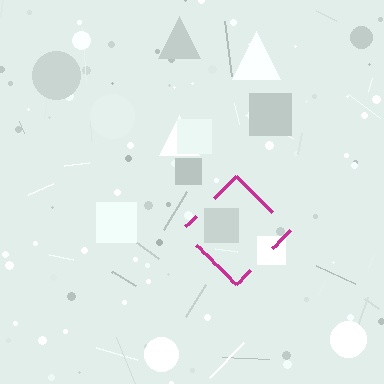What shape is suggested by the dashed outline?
The dashed outline suggests a diamond.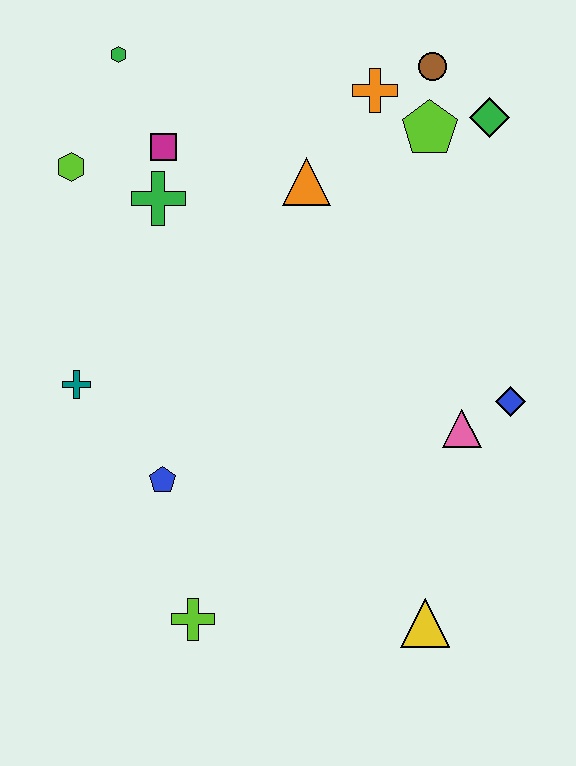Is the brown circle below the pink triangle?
No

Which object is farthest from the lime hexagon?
The yellow triangle is farthest from the lime hexagon.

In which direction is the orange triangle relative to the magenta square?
The orange triangle is to the right of the magenta square.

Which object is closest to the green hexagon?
The magenta square is closest to the green hexagon.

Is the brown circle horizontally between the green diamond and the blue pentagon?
Yes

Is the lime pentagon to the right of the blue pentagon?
Yes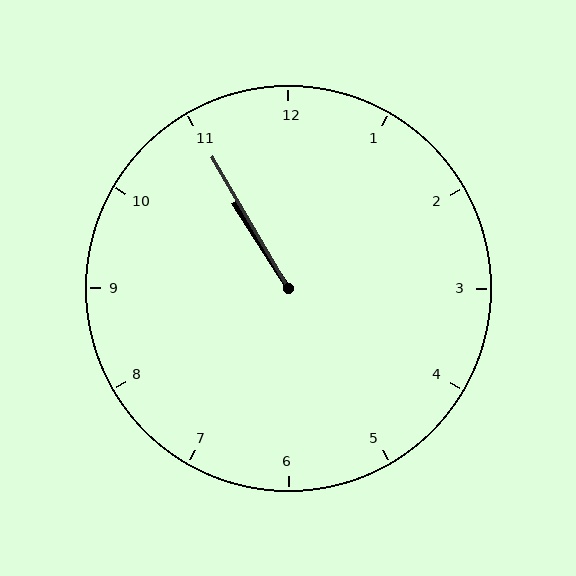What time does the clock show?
10:55.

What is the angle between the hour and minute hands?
Approximately 2 degrees.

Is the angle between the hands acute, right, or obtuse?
It is acute.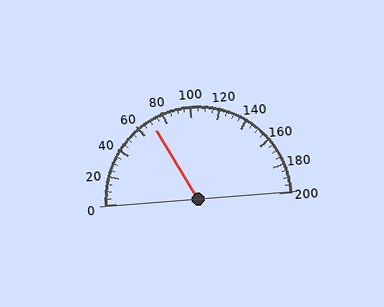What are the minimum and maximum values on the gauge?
The gauge ranges from 0 to 200.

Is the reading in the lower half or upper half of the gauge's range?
The reading is in the lower half of the range (0 to 200).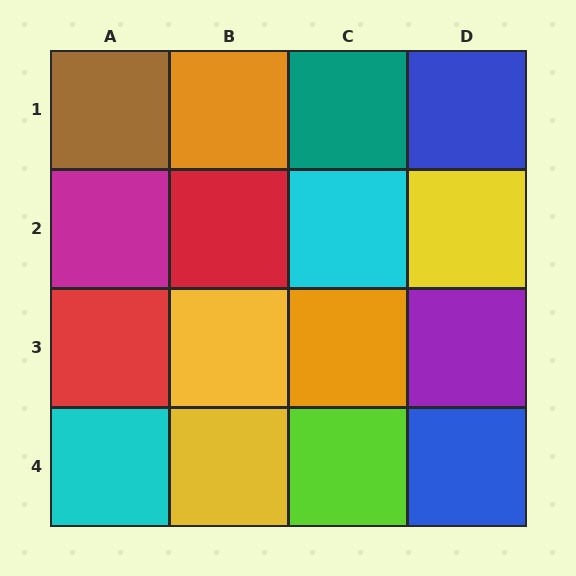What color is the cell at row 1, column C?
Teal.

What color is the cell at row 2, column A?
Magenta.